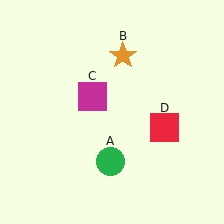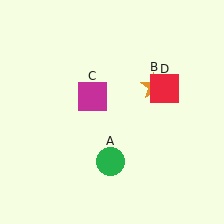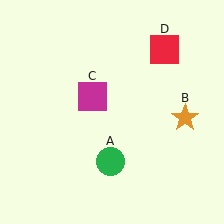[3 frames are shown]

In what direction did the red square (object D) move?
The red square (object D) moved up.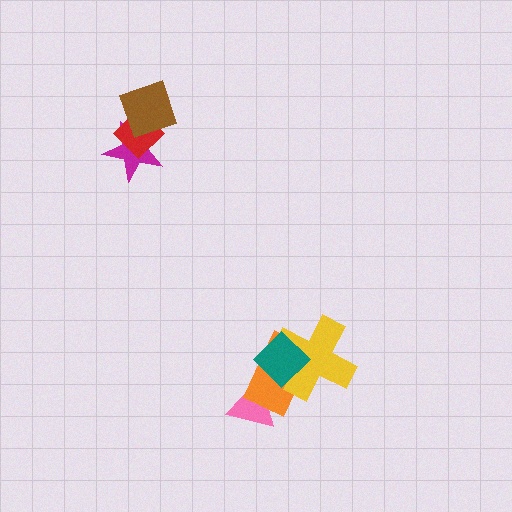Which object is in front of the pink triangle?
The orange rectangle is in front of the pink triangle.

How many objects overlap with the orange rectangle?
3 objects overlap with the orange rectangle.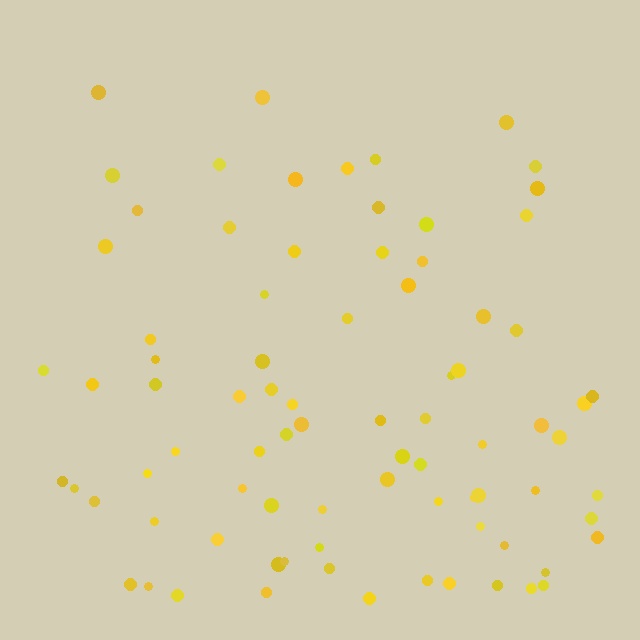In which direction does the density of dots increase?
From top to bottom, with the bottom side densest.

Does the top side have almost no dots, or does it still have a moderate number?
Still a moderate number, just noticeably fewer than the bottom.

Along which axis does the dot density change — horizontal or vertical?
Vertical.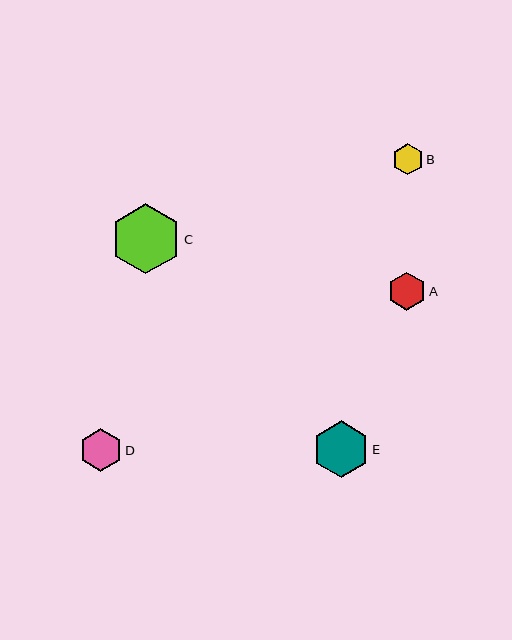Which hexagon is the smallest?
Hexagon B is the smallest with a size of approximately 31 pixels.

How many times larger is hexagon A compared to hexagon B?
Hexagon A is approximately 1.2 times the size of hexagon B.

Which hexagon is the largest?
Hexagon C is the largest with a size of approximately 70 pixels.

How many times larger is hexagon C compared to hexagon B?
Hexagon C is approximately 2.3 times the size of hexagon B.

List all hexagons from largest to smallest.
From largest to smallest: C, E, D, A, B.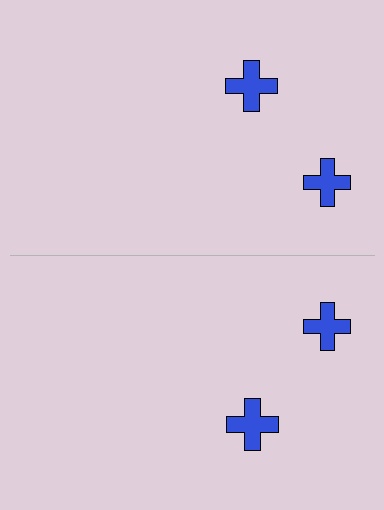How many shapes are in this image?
There are 4 shapes in this image.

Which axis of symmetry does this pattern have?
The pattern has a horizontal axis of symmetry running through the center of the image.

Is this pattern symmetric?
Yes, this pattern has bilateral (reflection) symmetry.